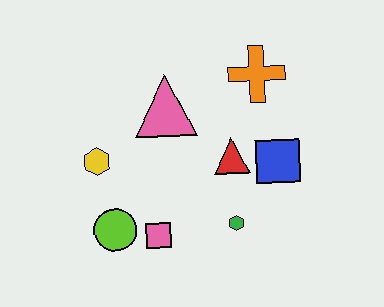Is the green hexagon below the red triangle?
Yes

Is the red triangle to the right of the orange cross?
No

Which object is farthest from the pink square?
The orange cross is farthest from the pink square.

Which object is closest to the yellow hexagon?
The lime circle is closest to the yellow hexagon.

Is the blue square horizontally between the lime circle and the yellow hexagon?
No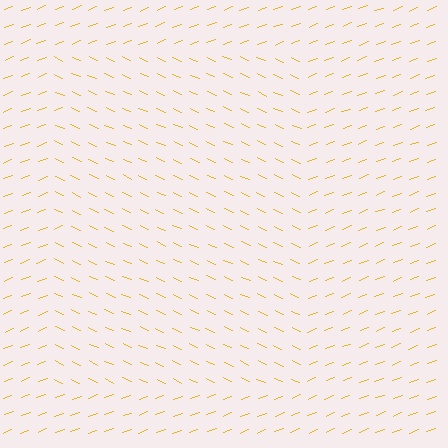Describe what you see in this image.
The image is filled with small yellow line segments. A rectangle region in the image has lines oriented differently from the surrounding lines, creating a visible texture boundary.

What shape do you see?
I see a rectangle.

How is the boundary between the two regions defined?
The boundary is defined purely by a change in line orientation (approximately 45 degrees difference). All lines are the same color and thickness.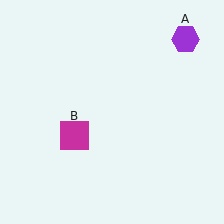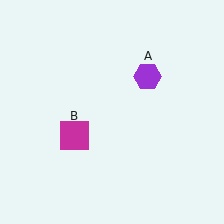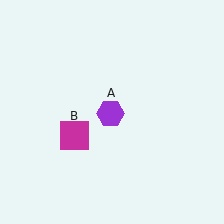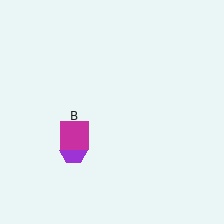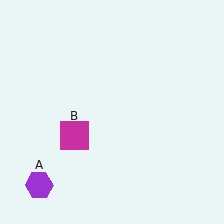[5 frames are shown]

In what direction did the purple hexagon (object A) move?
The purple hexagon (object A) moved down and to the left.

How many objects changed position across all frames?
1 object changed position: purple hexagon (object A).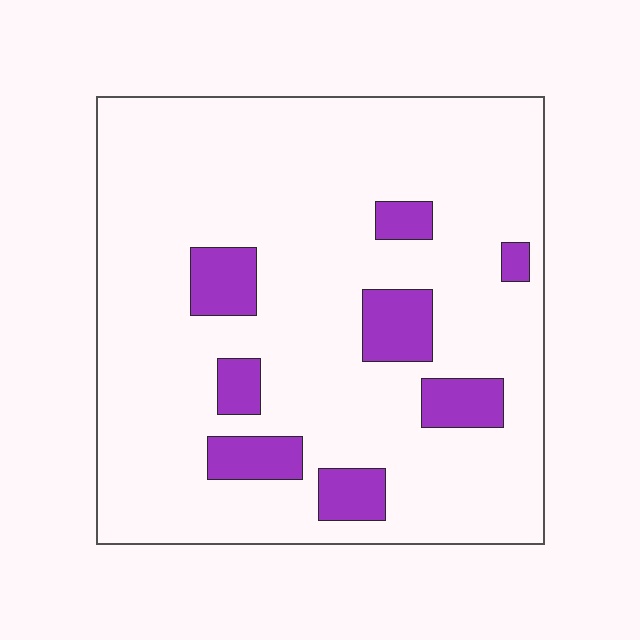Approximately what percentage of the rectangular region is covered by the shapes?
Approximately 15%.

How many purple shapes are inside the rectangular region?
8.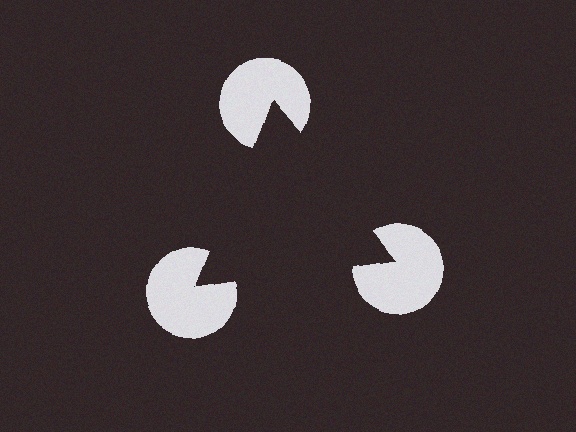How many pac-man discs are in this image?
There are 3 — one at each vertex of the illusory triangle.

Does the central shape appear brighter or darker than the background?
It typically appears slightly darker than the background, even though no actual brightness change is drawn.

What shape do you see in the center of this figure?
An illusory triangle — its edges are inferred from the aligned wedge cuts in the pac-man discs, not physically drawn.